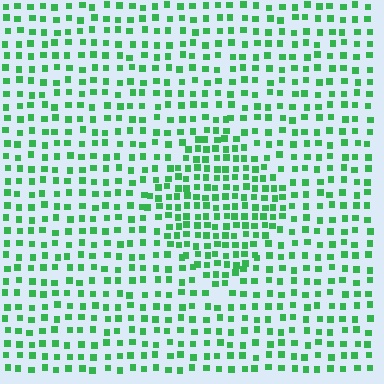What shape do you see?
I see a diamond.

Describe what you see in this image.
The image contains small green elements arranged at two different densities. A diamond-shaped region is visible where the elements are more densely packed than the surrounding area.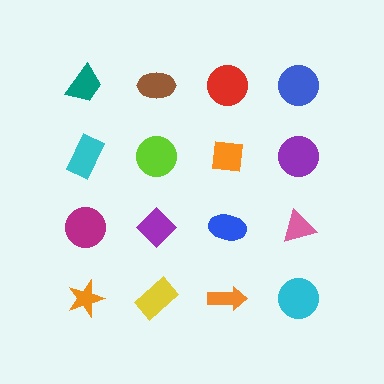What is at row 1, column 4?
A blue circle.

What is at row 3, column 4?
A pink triangle.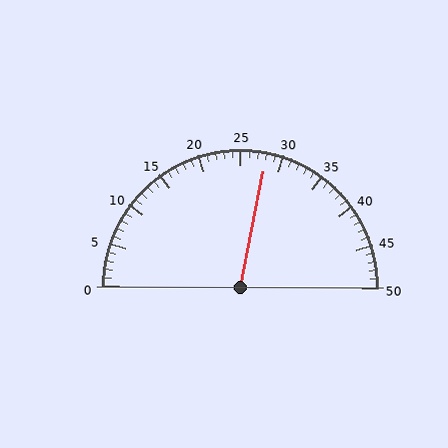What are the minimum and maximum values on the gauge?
The gauge ranges from 0 to 50.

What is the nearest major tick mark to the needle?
The nearest major tick mark is 30.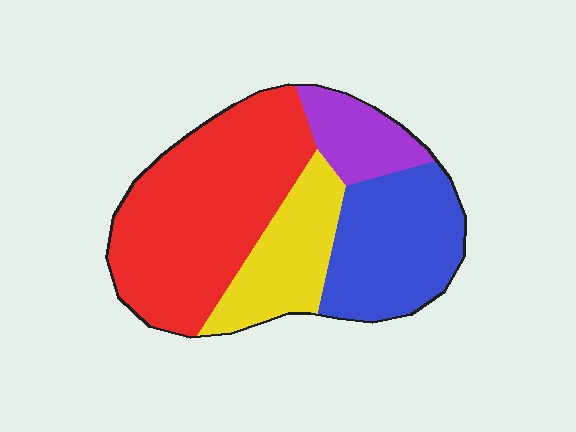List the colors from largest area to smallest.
From largest to smallest: red, blue, yellow, purple.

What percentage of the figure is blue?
Blue takes up about one quarter (1/4) of the figure.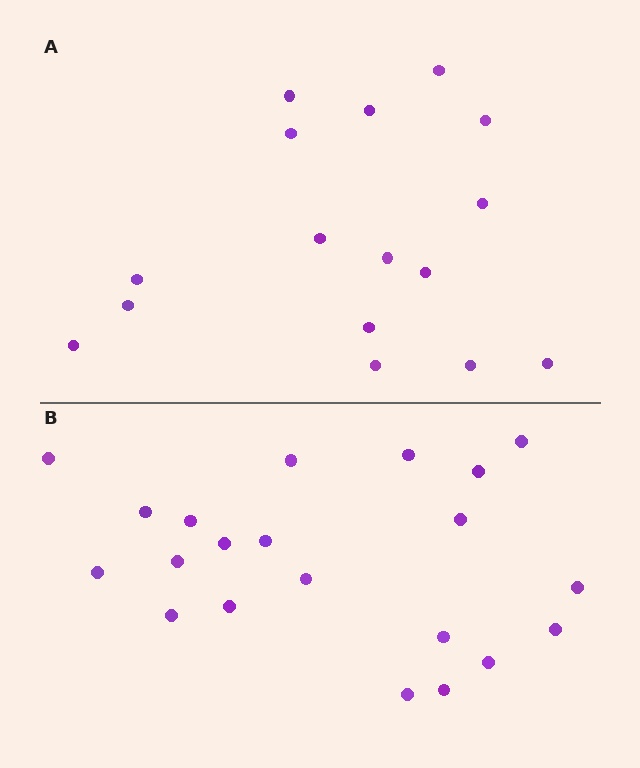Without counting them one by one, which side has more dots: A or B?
Region B (the bottom region) has more dots.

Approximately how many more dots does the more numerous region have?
Region B has about 5 more dots than region A.